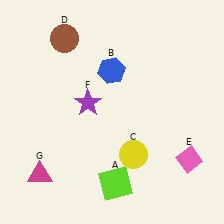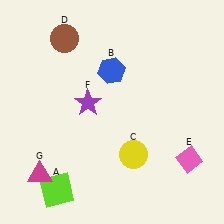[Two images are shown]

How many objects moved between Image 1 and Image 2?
1 object moved between the two images.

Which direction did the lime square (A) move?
The lime square (A) moved left.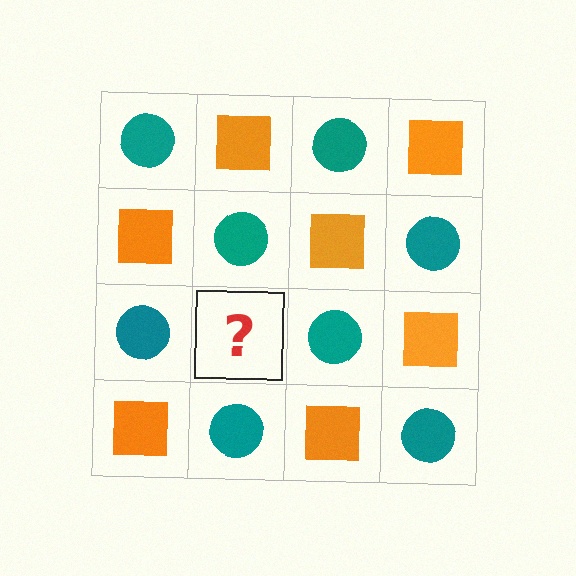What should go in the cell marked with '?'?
The missing cell should contain an orange square.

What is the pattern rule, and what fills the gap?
The rule is that it alternates teal circle and orange square in a checkerboard pattern. The gap should be filled with an orange square.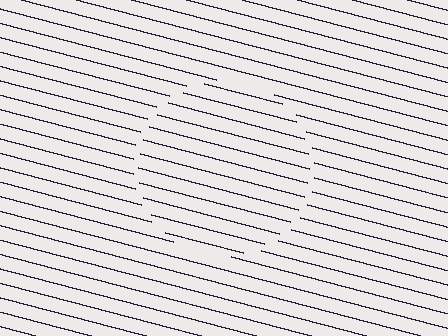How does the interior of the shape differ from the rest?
The interior of the shape contains the same grating, shifted by half a period — the contour is defined by the phase discontinuity where line-ends from the inner and outer gratings abut.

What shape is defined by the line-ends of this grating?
An illusory circle. The interior of the shape contains the same grating, shifted by half a period — the contour is defined by the phase discontinuity where line-ends from the inner and outer gratings abut.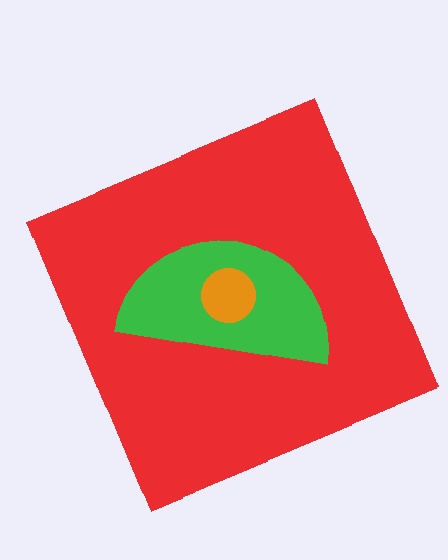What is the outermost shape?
The red square.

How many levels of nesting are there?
3.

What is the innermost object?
The orange circle.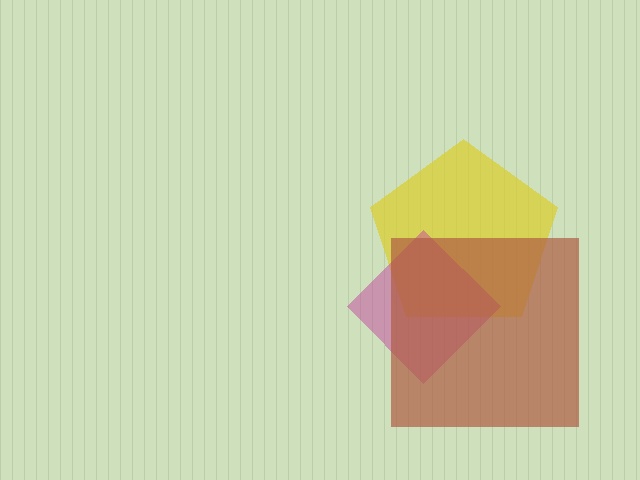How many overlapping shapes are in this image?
There are 3 overlapping shapes in the image.